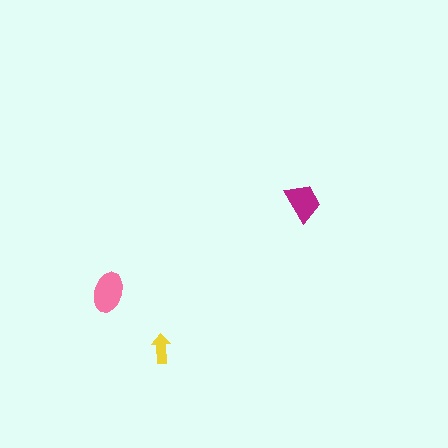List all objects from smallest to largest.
The yellow arrow, the magenta trapezoid, the pink ellipse.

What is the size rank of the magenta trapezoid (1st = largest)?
2nd.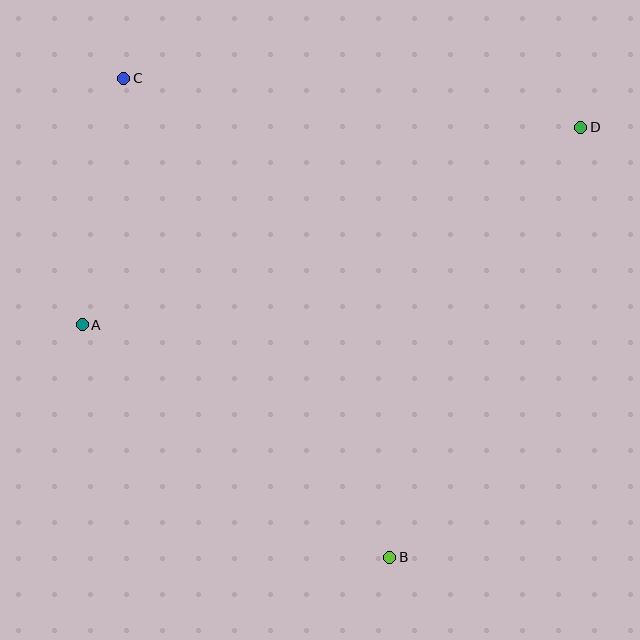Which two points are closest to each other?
Points A and C are closest to each other.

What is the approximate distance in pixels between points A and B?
The distance between A and B is approximately 386 pixels.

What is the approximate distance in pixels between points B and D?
The distance between B and D is approximately 470 pixels.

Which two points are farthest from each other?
Points B and C are farthest from each other.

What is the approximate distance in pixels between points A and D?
The distance between A and D is approximately 537 pixels.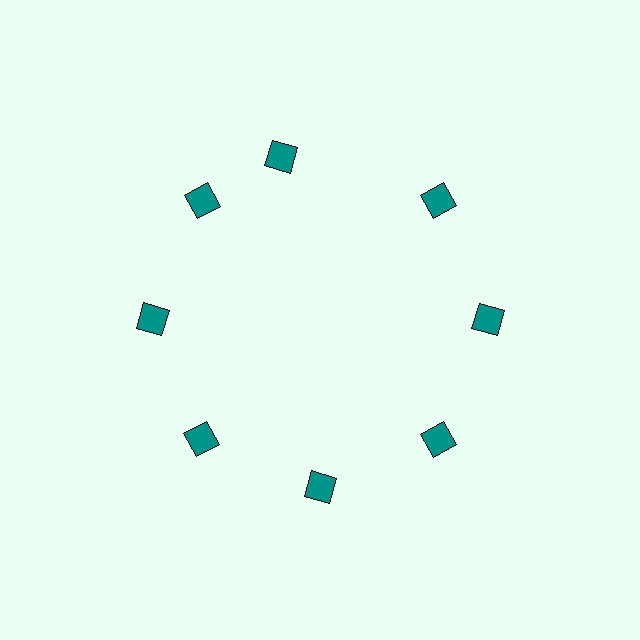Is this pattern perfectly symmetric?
No. The 8 teal squares are arranged in a ring, but one element near the 12 o'clock position is rotated out of alignment along the ring, breaking the 8-fold rotational symmetry.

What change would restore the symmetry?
The symmetry would be restored by rotating it back into even spacing with its neighbors so that all 8 squares sit at equal angles and equal distance from the center.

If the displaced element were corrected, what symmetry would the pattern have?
It would have 8-fold rotational symmetry — the pattern would map onto itself every 45 degrees.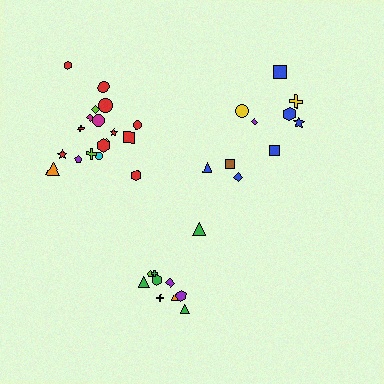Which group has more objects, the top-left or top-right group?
The top-left group.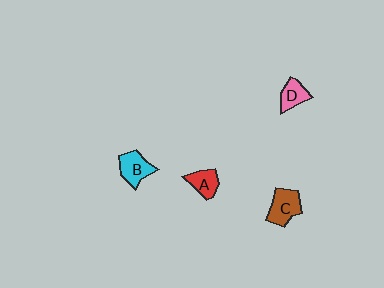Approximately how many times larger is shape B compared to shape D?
Approximately 1.3 times.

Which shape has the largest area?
Shape C (brown).